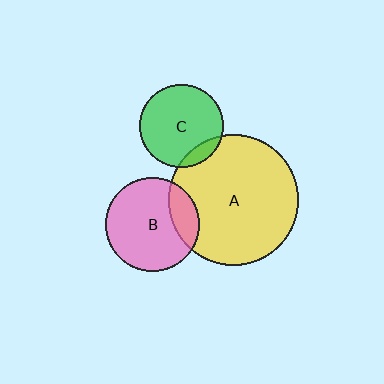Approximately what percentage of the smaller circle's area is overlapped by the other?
Approximately 10%.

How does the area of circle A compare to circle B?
Approximately 1.9 times.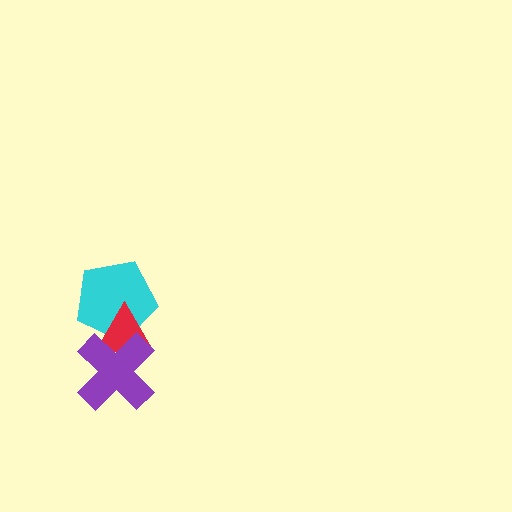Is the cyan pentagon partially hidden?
Yes, it is partially covered by another shape.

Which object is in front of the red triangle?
The purple cross is in front of the red triangle.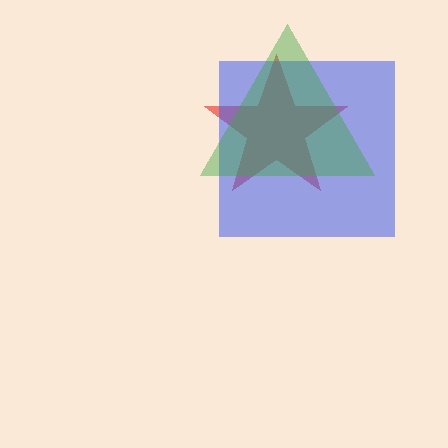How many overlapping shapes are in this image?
There are 3 overlapping shapes in the image.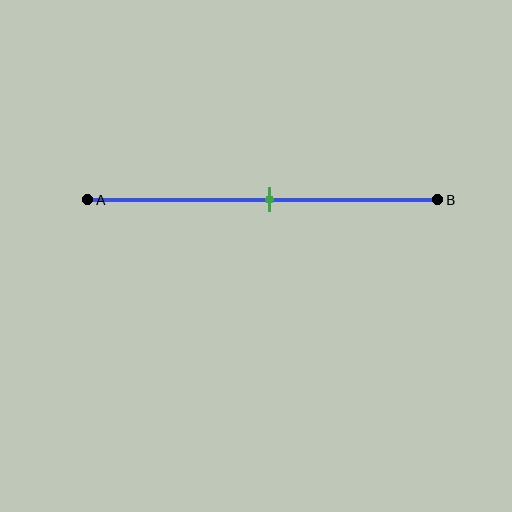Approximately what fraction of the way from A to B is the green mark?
The green mark is approximately 50% of the way from A to B.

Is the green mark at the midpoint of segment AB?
Yes, the mark is approximately at the midpoint.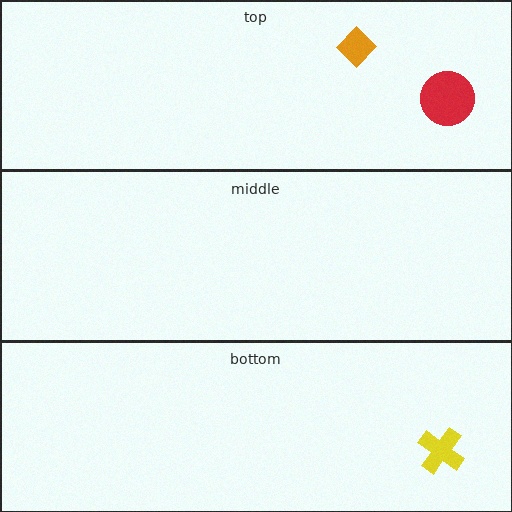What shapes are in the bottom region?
The yellow cross.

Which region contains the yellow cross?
The bottom region.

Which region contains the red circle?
The top region.